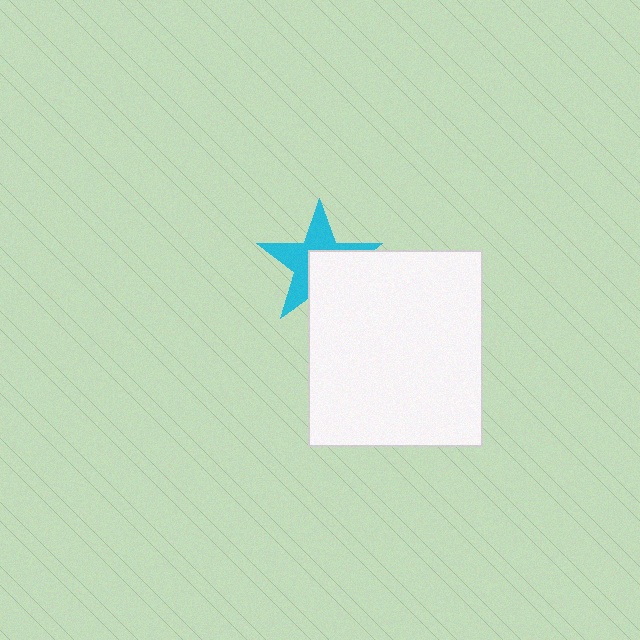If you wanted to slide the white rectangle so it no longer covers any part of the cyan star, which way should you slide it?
Slide it toward the lower-right — that is the most direct way to separate the two shapes.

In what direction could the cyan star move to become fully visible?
The cyan star could move toward the upper-left. That would shift it out from behind the white rectangle entirely.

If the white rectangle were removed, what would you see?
You would see the complete cyan star.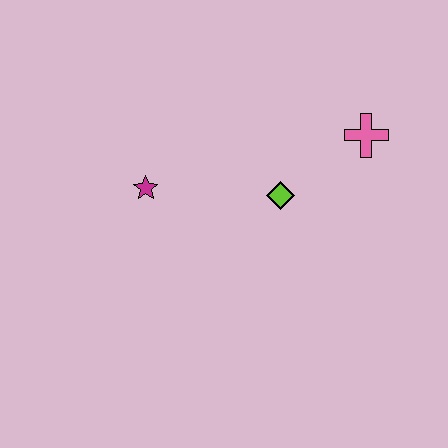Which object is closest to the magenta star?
The lime diamond is closest to the magenta star.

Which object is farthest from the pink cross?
The magenta star is farthest from the pink cross.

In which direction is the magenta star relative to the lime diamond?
The magenta star is to the left of the lime diamond.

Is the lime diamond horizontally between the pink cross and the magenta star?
Yes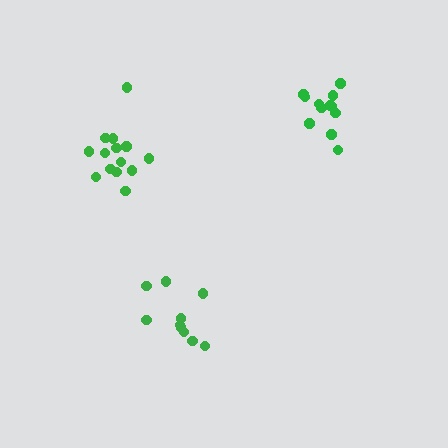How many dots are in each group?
Group 1: 12 dots, Group 2: 10 dots, Group 3: 14 dots (36 total).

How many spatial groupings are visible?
There are 3 spatial groupings.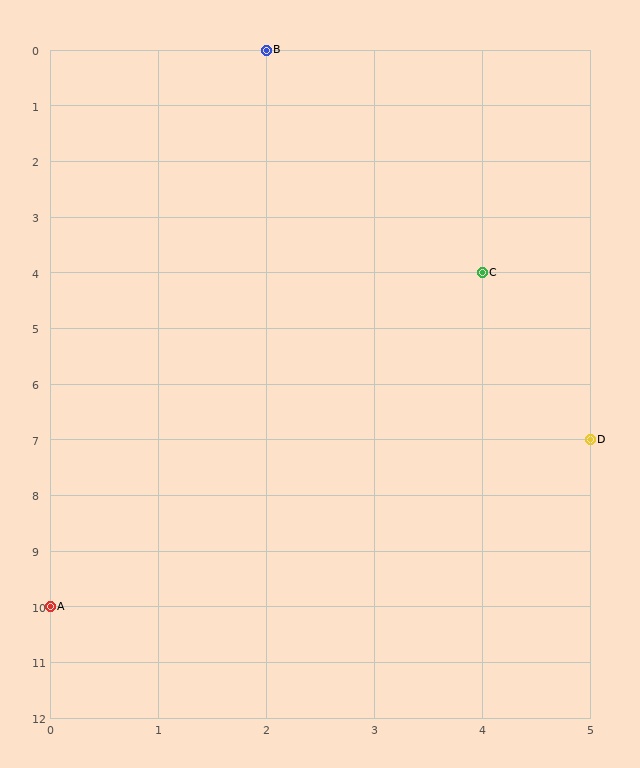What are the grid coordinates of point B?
Point B is at grid coordinates (2, 0).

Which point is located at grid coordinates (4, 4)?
Point C is at (4, 4).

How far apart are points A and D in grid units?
Points A and D are 5 columns and 3 rows apart (about 5.8 grid units diagonally).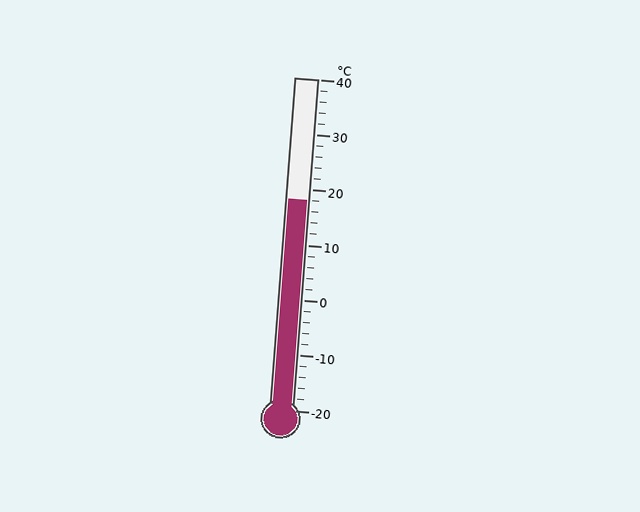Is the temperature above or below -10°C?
The temperature is above -10°C.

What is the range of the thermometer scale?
The thermometer scale ranges from -20°C to 40°C.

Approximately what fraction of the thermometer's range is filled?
The thermometer is filled to approximately 65% of its range.